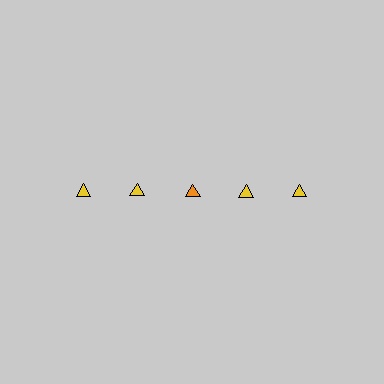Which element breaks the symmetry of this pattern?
The orange triangle in the top row, center column breaks the symmetry. All other shapes are yellow triangles.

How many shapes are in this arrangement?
There are 5 shapes arranged in a grid pattern.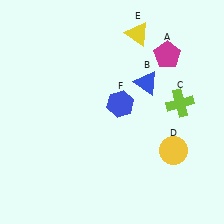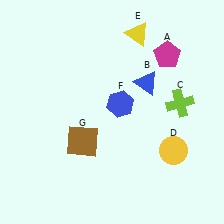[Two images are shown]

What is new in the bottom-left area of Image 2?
A brown square (G) was added in the bottom-left area of Image 2.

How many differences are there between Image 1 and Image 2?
There is 1 difference between the two images.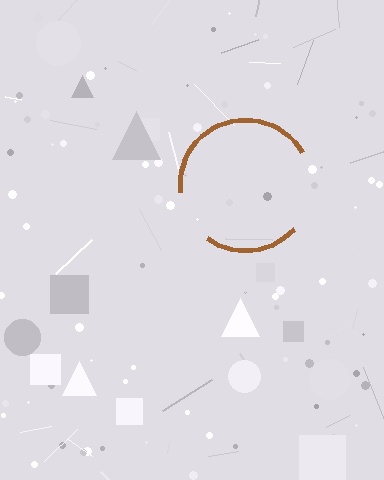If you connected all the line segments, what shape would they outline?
They would outline a circle.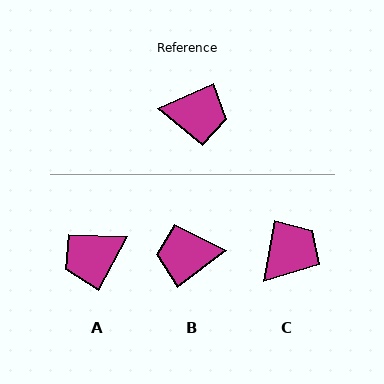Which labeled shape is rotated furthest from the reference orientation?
B, about 167 degrees away.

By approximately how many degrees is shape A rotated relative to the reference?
Approximately 142 degrees clockwise.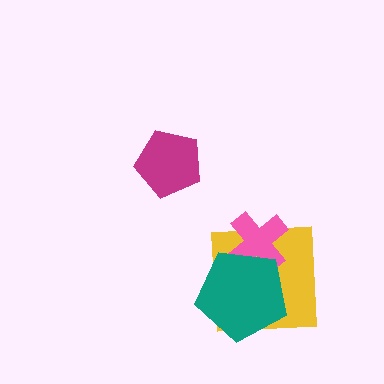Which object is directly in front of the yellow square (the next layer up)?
The pink cross is directly in front of the yellow square.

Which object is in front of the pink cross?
The teal pentagon is in front of the pink cross.